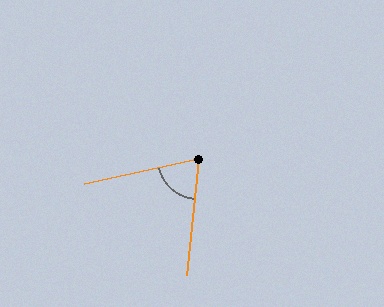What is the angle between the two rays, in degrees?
Approximately 71 degrees.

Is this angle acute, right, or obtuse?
It is acute.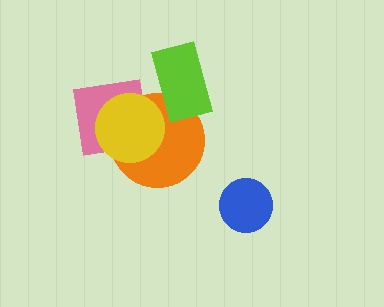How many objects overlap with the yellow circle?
2 objects overlap with the yellow circle.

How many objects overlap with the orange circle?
3 objects overlap with the orange circle.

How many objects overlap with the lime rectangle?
1 object overlaps with the lime rectangle.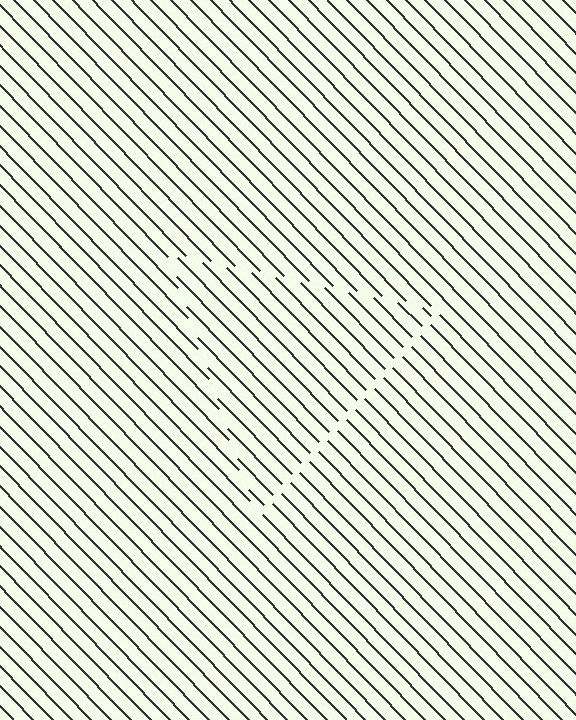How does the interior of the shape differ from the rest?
The interior of the shape contains the same grating, shifted by half a period — the contour is defined by the phase discontinuity where line-ends from the inner and outer gratings abut.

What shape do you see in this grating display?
An illusory triangle. The interior of the shape contains the same grating, shifted by half a period — the contour is defined by the phase discontinuity where line-ends from the inner and outer gratings abut.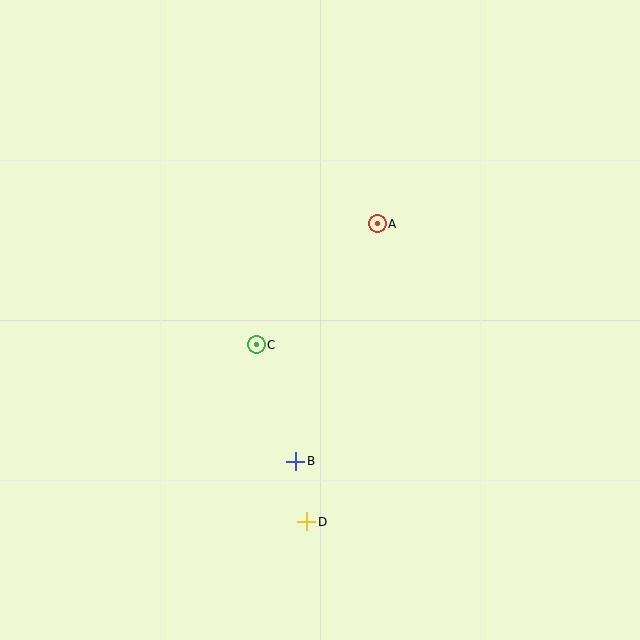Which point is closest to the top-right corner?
Point A is closest to the top-right corner.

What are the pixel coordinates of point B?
Point B is at (296, 461).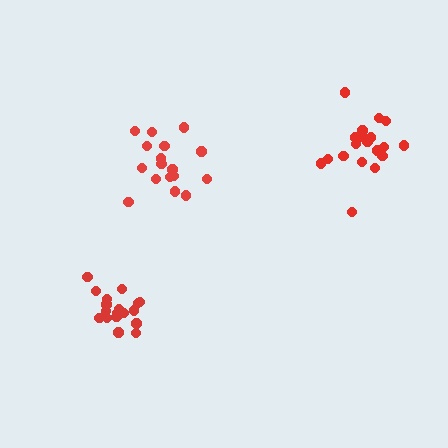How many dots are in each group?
Group 1: 19 dots, Group 2: 18 dots, Group 3: 17 dots (54 total).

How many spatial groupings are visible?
There are 3 spatial groupings.